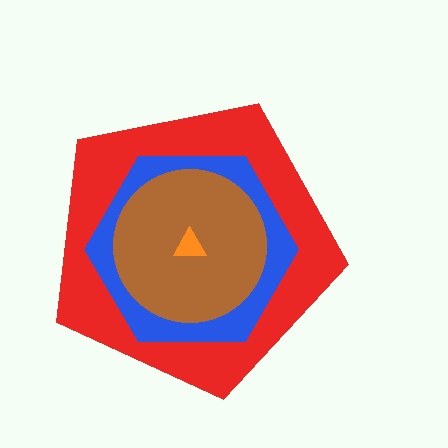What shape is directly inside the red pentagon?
The blue hexagon.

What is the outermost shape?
The red pentagon.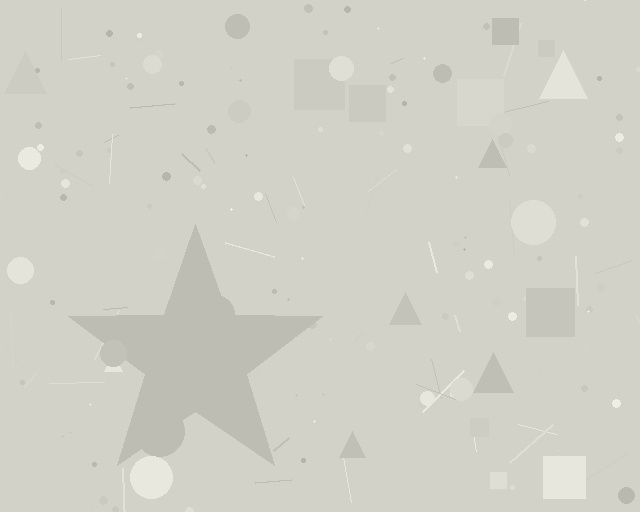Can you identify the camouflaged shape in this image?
The camouflaged shape is a star.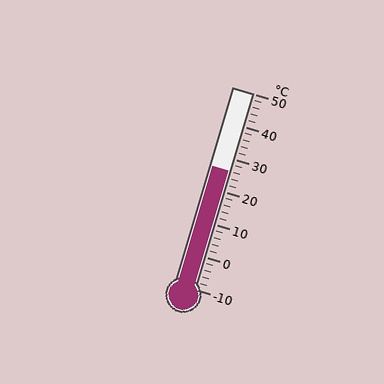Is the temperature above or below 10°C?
The temperature is above 10°C.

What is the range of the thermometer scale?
The thermometer scale ranges from -10°C to 50°C.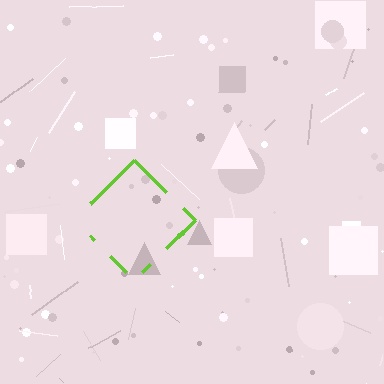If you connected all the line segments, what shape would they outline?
They would outline a diamond.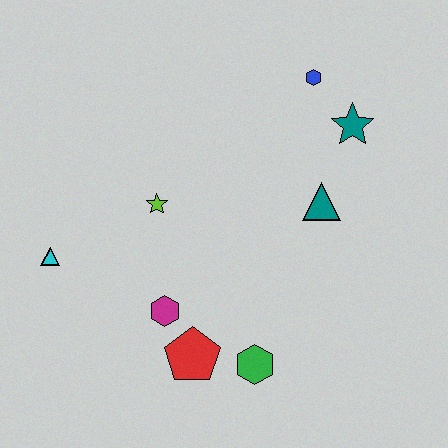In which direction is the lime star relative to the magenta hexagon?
The lime star is above the magenta hexagon.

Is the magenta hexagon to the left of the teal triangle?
Yes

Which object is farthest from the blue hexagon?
The cyan triangle is farthest from the blue hexagon.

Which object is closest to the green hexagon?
The red pentagon is closest to the green hexagon.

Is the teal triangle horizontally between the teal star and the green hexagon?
Yes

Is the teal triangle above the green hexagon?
Yes